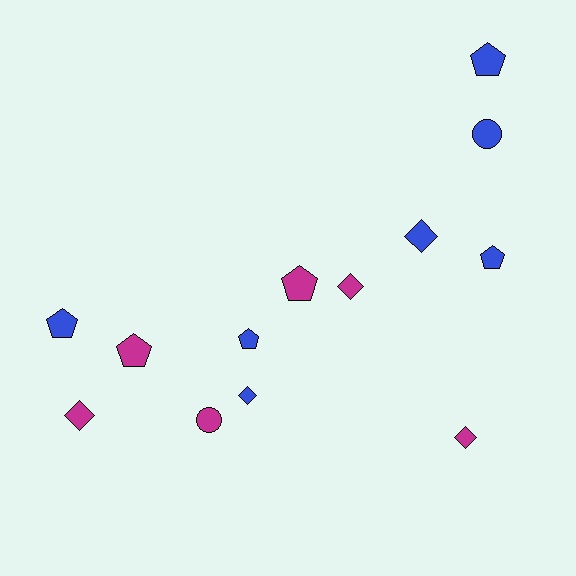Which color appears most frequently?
Blue, with 7 objects.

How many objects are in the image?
There are 13 objects.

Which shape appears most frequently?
Pentagon, with 6 objects.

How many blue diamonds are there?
There are 2 blue diamonds.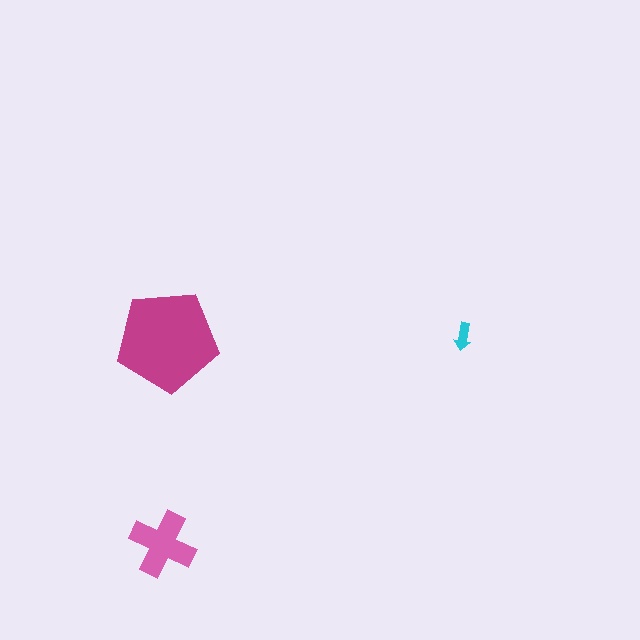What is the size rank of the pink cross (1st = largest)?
2nd.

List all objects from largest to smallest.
The magenta pentagon, the pink cross, the cyan arrow.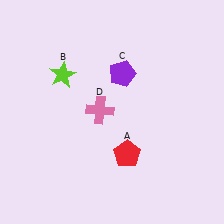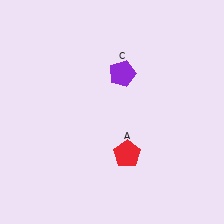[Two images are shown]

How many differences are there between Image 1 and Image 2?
There are 2 differences between the two images.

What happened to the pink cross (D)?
The pink cross (D) was removed in Image 2. It was in the top-left area of Image 1.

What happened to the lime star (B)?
The lime star (B) was removed in Image 2. It was in the top-left area of Image 1.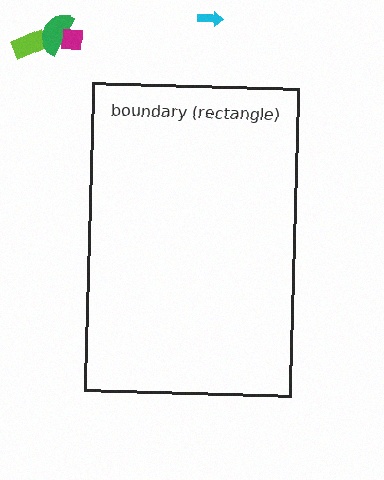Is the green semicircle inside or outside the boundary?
Outside.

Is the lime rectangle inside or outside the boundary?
Outside.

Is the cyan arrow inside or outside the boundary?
Outside.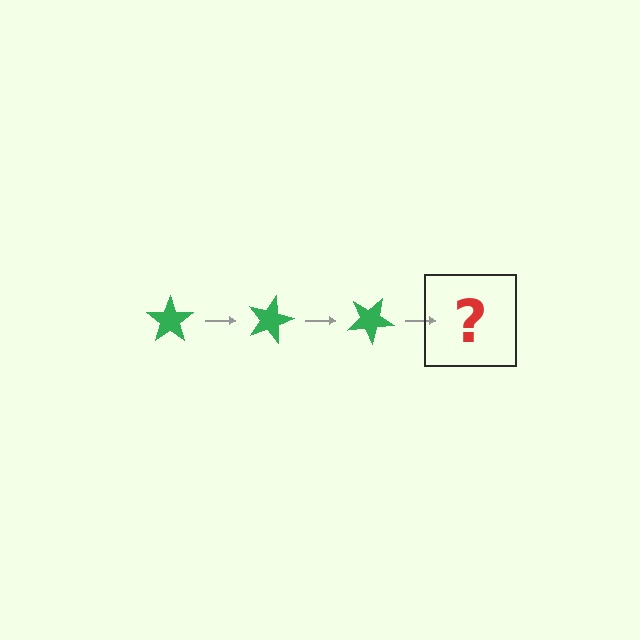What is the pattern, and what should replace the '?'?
The pattern is that the star rotates 15 degrees each step. The '?' should be a green star rotated 45 degrees.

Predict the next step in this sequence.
The next step is a green star rotated 45 degrees.